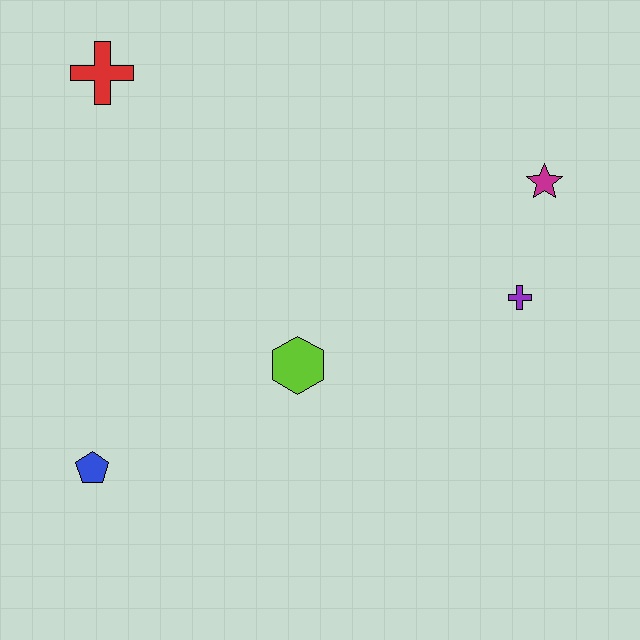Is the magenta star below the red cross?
Yes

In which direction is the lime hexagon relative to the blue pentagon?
The lime hexagon is to the right of the blue pentagon.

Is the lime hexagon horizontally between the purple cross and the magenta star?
No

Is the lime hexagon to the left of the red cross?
No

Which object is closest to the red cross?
The lime hexagon is closest to the red cross.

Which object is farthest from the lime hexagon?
The red cross is farthest from the lime hexagon.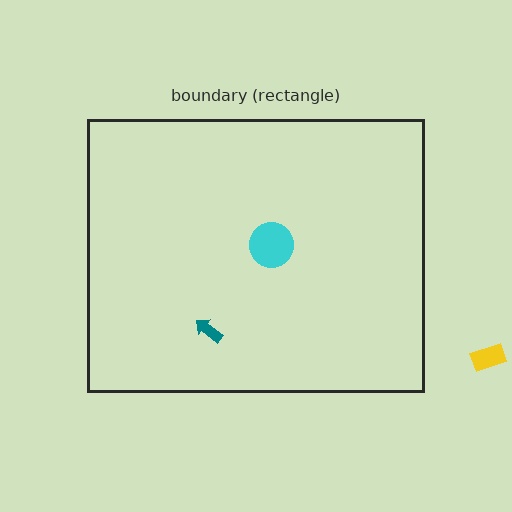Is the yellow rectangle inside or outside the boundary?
Outside.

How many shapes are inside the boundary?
2 inside, 1 outside.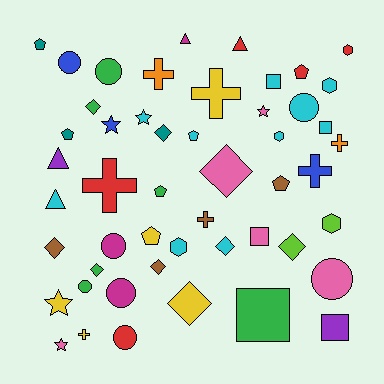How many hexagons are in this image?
There are 5 hexagons.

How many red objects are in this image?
There are 5 red objects.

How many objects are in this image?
There are 50 objects.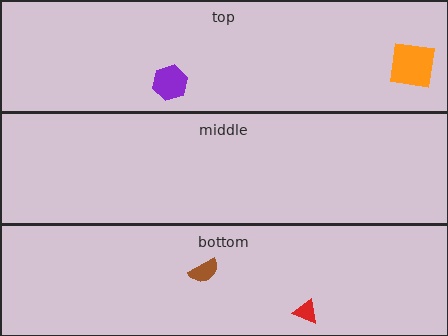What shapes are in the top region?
The purple hexagon, the orange square.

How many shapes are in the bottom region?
2.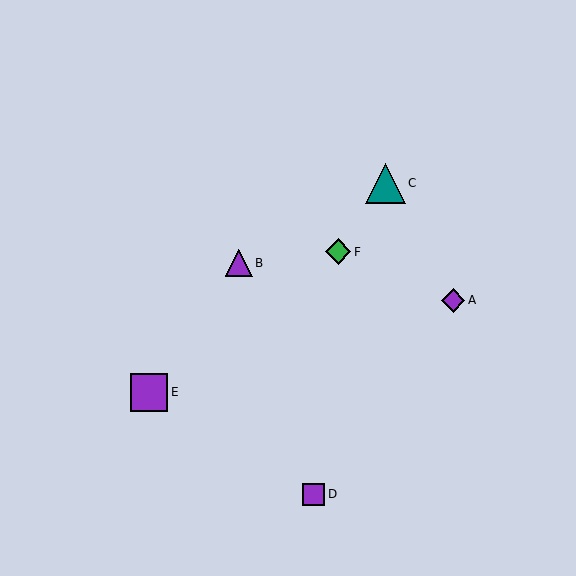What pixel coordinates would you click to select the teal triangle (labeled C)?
Click at (386, 183) to select the teal triangle C.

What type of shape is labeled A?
Shape A is a purple diamond.